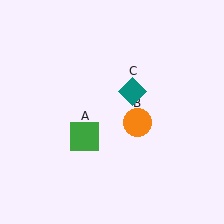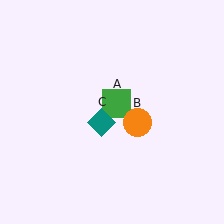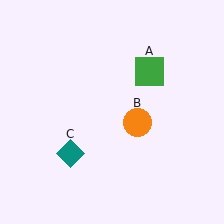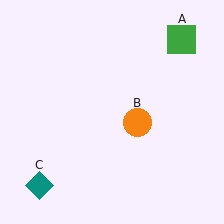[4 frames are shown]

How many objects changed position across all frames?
2 objects changed position: green square (object A), teal diamond (object C).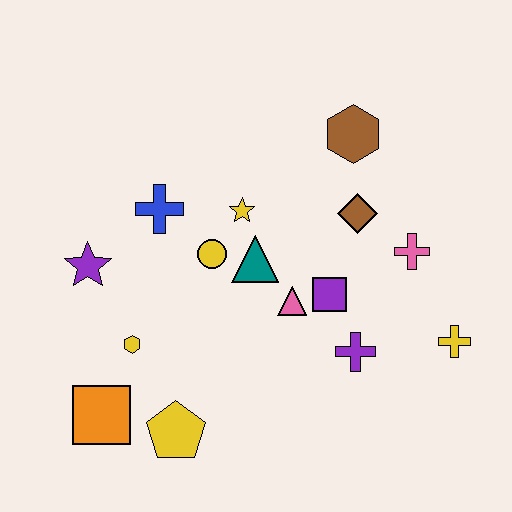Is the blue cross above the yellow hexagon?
Yes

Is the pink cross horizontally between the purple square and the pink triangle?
No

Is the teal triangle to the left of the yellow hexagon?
No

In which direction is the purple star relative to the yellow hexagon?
The purple star is above the yellow hexagon.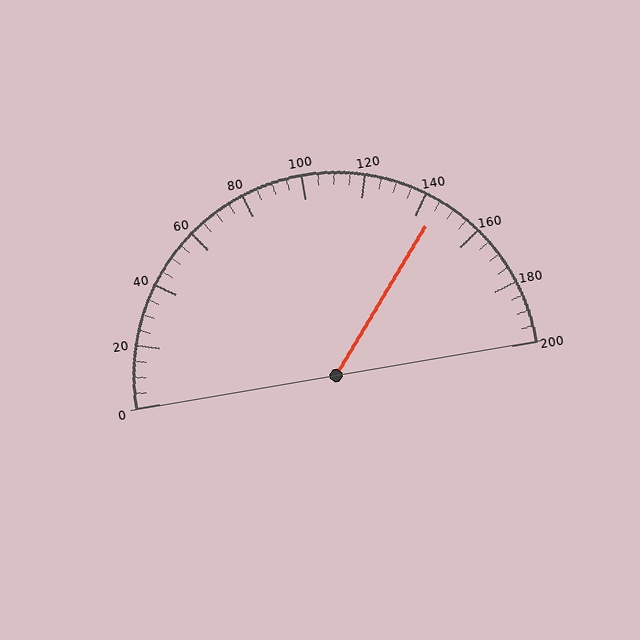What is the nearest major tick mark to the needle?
The nearest major tick mark is 140.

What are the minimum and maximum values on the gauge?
The gauge ranges from 0 to 200.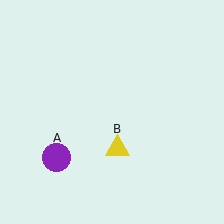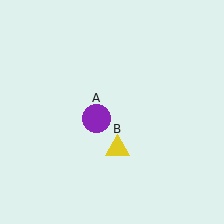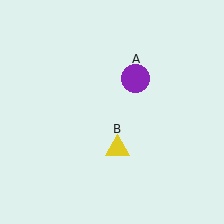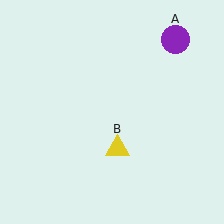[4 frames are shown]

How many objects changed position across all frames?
1 object changed position: purple circle (object A).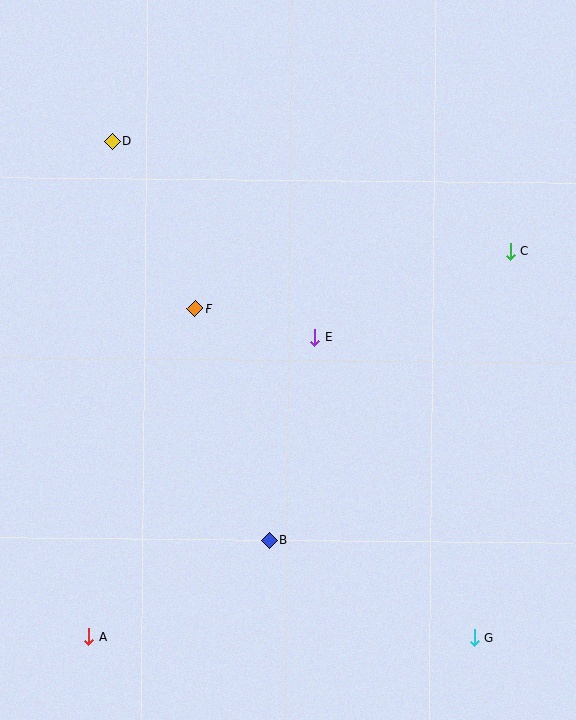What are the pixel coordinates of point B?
Point B is at (270, 540).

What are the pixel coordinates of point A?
Point A is at (89, 637).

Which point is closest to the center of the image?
Point E at (315, 337) is closest to the center.